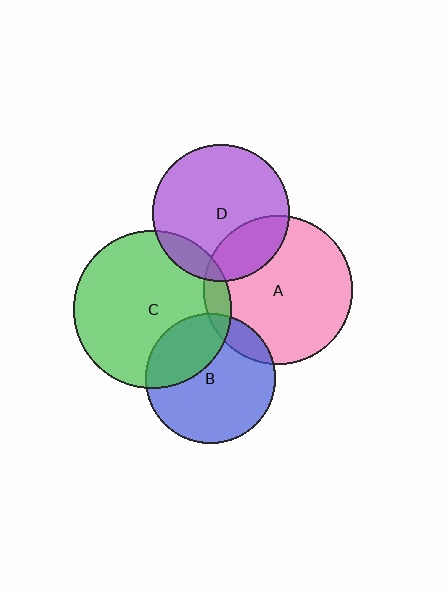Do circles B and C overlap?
Yes.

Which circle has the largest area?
Circle C (green).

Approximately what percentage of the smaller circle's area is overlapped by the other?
Approximately 30%.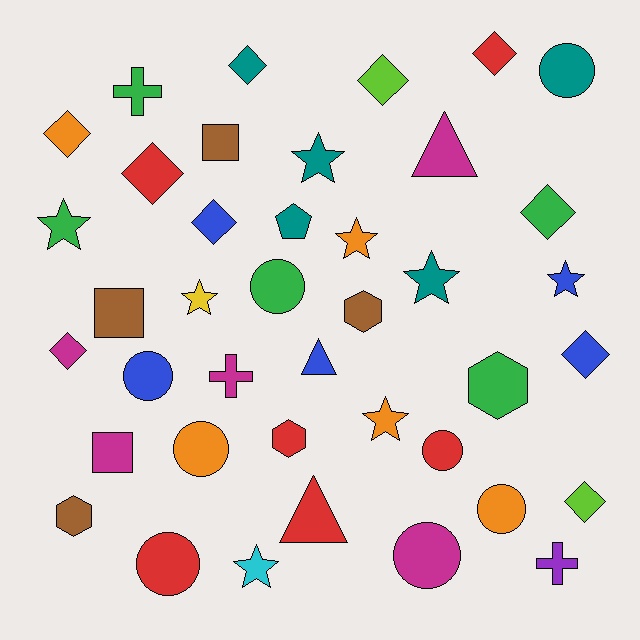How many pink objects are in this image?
There are no pink objects.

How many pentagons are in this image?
There is 1 pentagon.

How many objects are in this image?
There are 40 objects.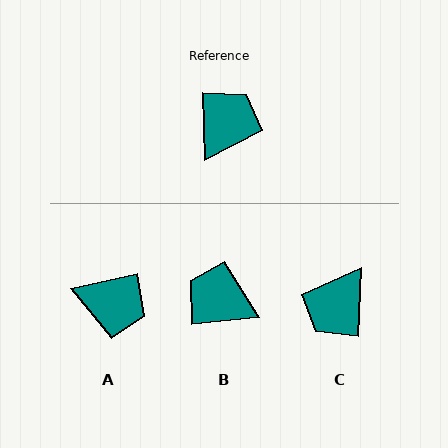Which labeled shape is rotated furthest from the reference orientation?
C, about 176 degrees away.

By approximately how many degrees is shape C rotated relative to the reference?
Approximately 176 degrees counter-clockwise.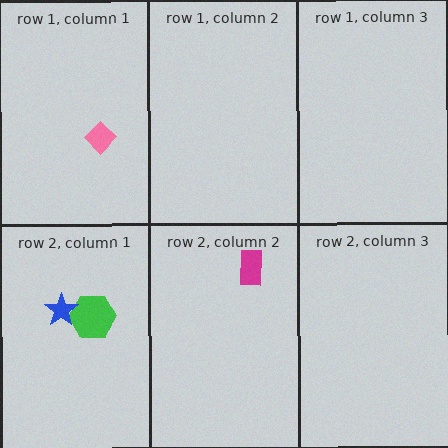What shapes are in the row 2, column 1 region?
The green hexagon, the blue star.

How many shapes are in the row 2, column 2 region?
1.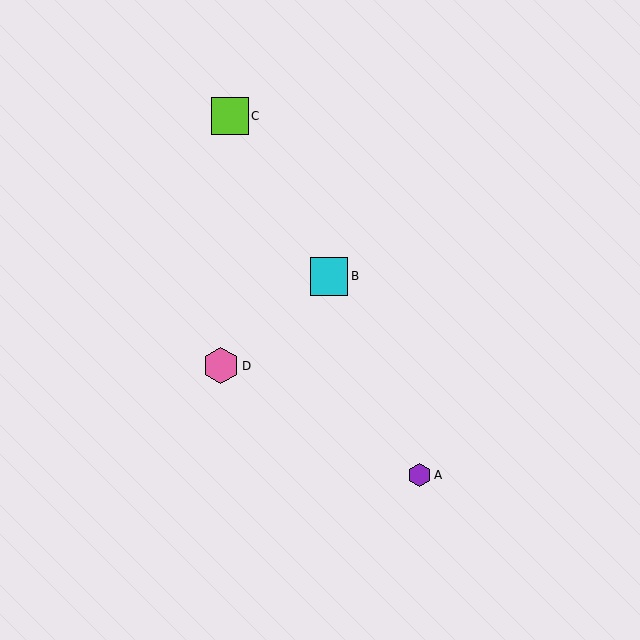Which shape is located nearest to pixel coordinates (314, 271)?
The cyan square (labeled B) at (329, 276) is nearest to that location.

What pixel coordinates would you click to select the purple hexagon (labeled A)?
Click at (419, 475) to select the purple hexagon A.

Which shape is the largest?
The cyan square (labeled B) is the largest.